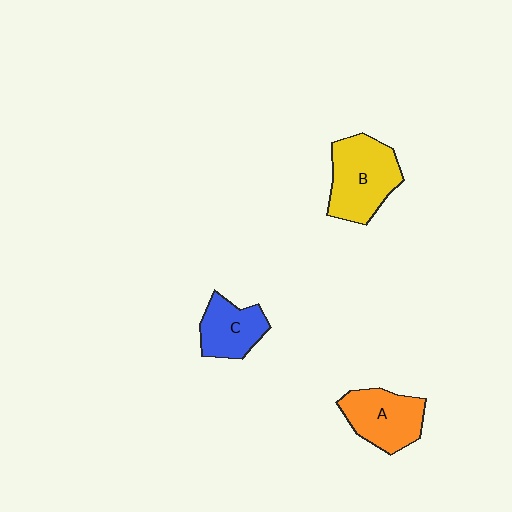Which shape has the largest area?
Shape B (yellow).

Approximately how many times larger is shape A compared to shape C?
Approximately 1.2 times.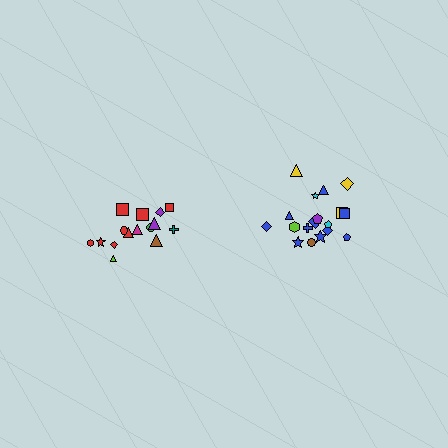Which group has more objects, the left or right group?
The right group.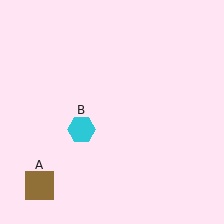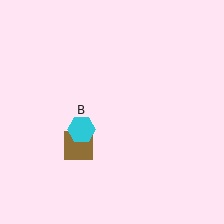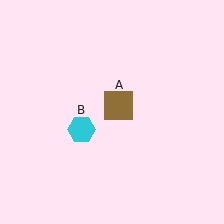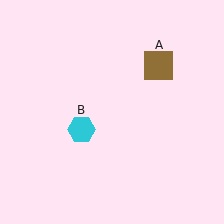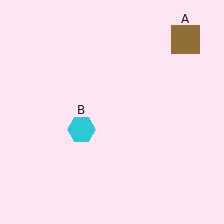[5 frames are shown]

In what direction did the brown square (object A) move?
The brown square (object A) moved up and to the right.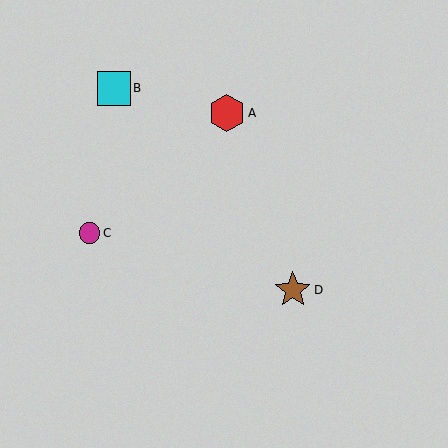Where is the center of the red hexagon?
The center of the red hexagon is at (227, 113).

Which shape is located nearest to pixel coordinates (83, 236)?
The magenta circle (labeled C) at (90, 233) is nearest to that location.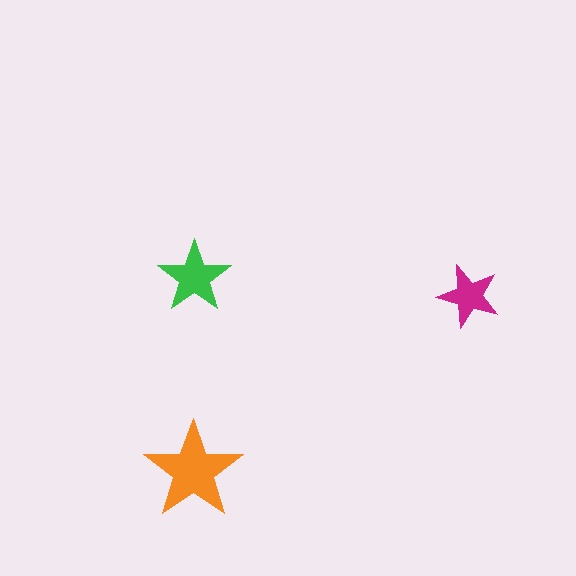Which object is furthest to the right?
The magenta star is rightmost.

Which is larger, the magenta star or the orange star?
The orange one.